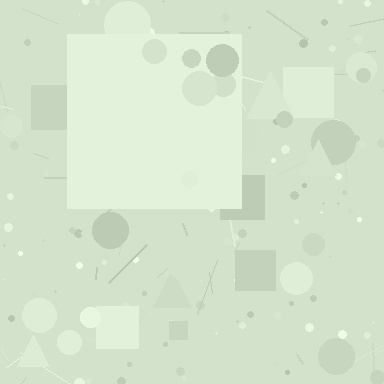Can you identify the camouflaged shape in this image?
The camouflaged shape is a square.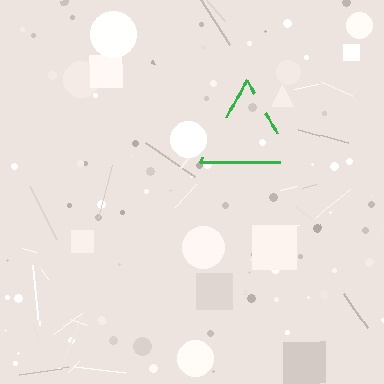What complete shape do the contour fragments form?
The contour fragments form a triangle.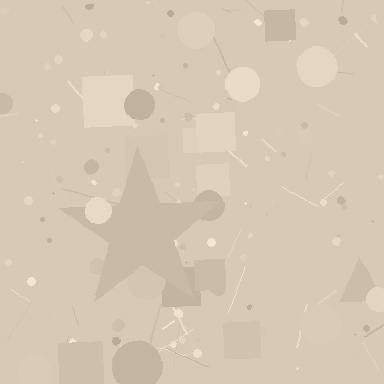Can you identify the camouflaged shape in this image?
The camouflaged shape is a star.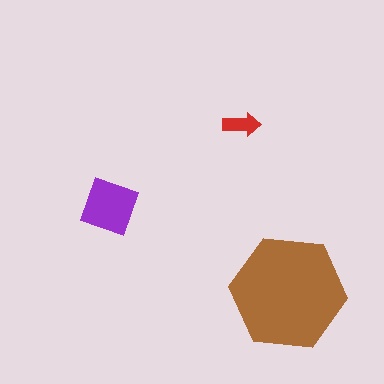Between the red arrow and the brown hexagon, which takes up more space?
The brown hexagon.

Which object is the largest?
The brown hexagon.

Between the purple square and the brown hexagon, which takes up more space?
The brown hexagon.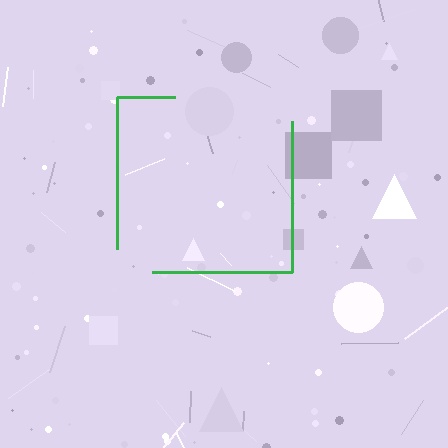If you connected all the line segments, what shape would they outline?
They would outline a square.